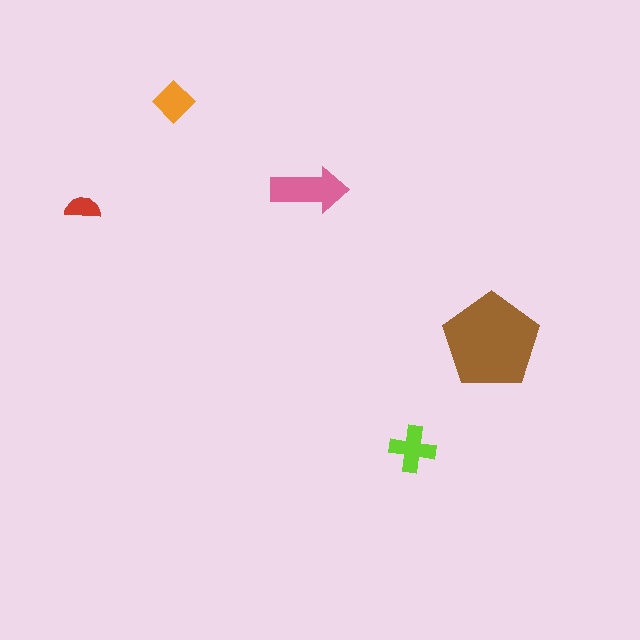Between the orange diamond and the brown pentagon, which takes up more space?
The brown pentagon.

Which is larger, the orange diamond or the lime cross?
The lime cross.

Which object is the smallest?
The red semicircle.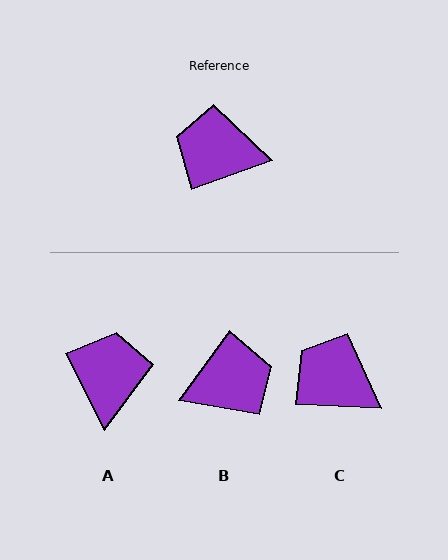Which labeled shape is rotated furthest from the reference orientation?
B, about 146 degrees away.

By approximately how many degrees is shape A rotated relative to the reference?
Approximately 82 degrees clockwise.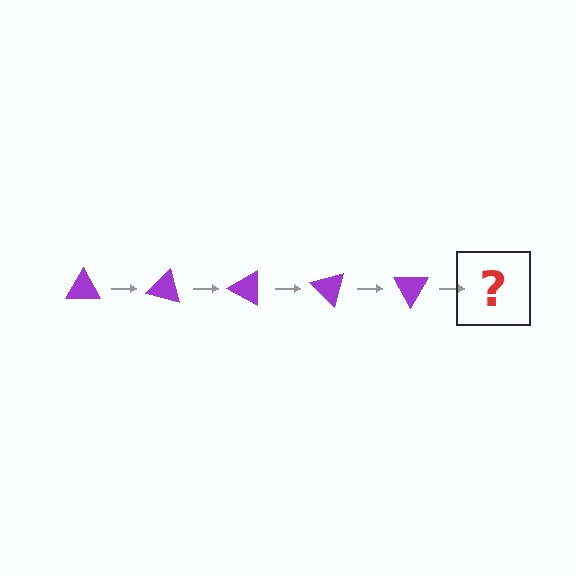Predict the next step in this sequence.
The next step is a purple triangle rotated 75 degrees.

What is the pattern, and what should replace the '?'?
The pattern is that the triangle rotates 15 degrees each step. The '?' should be a purple triangle rotated 75 degrees.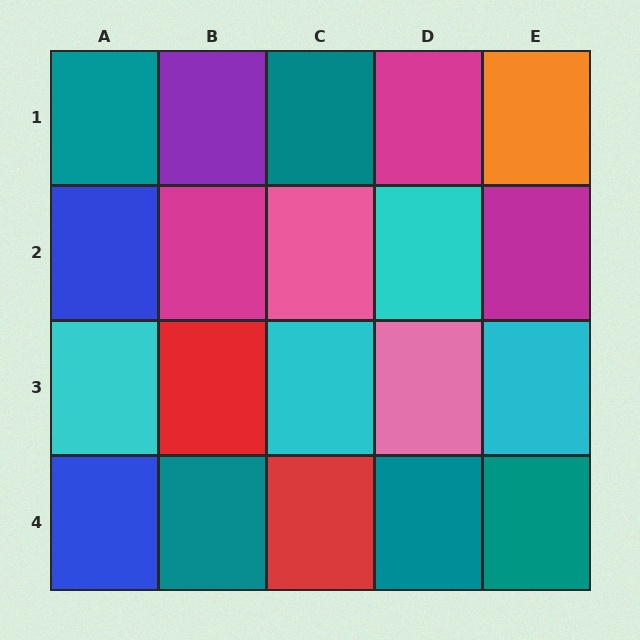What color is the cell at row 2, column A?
Blue.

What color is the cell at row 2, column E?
Magenta.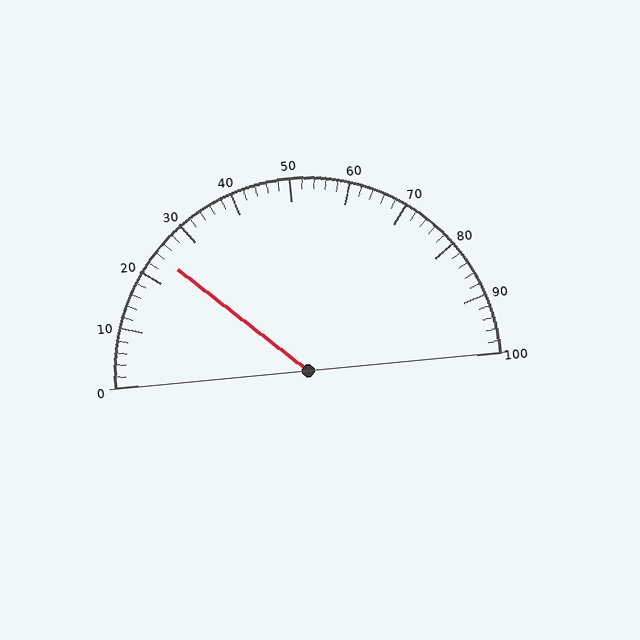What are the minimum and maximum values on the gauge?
The gauge ranges from 0 to 100.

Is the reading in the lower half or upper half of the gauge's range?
The reading is in the lower half of the range (0 to 100).